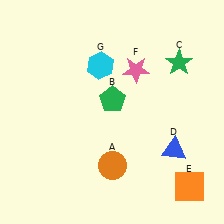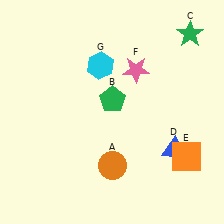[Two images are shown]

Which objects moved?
The objects that moved are: the green star (C), the orange square (E).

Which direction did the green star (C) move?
The green star (C) moved up.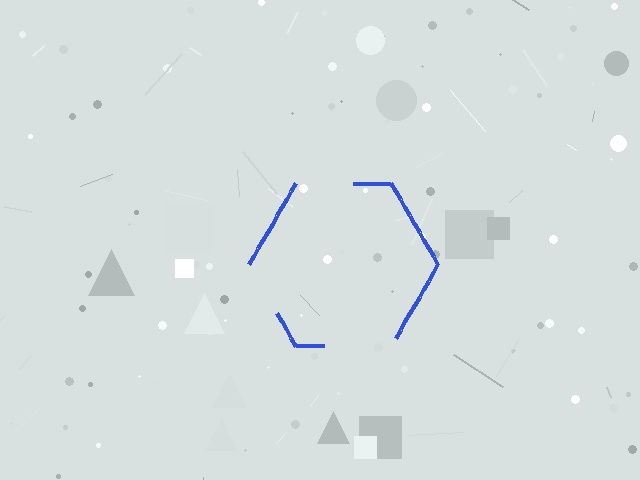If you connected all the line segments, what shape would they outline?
They would outline a hexagon.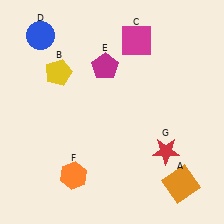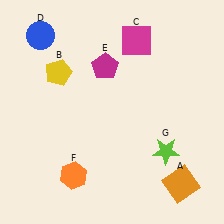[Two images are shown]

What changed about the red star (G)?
In Image 1, G is red. In Image 2, it changed to lime.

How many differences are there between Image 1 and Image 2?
There is 1 difference between the two images.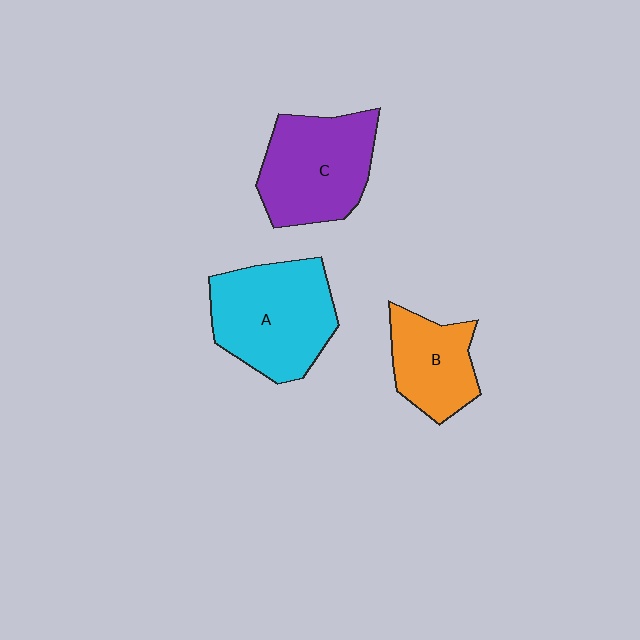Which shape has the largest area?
Shape A (cyan).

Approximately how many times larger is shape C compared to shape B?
Approximately 1.5 times.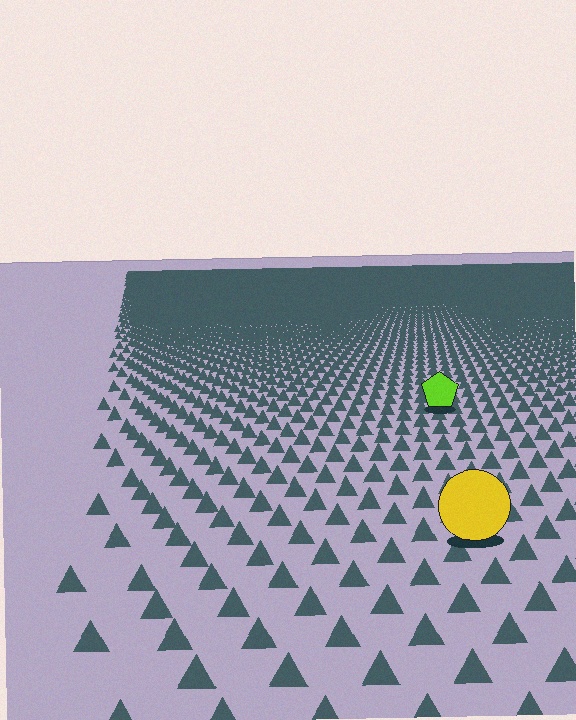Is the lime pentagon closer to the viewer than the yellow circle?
No. The yellow circle is closer — you can tell from the texture gradient: the ground texture is coarser near it.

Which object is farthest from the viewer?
The lime pentagon is farthest from the viewer. It appears smaller and the ground texture around it is denser.